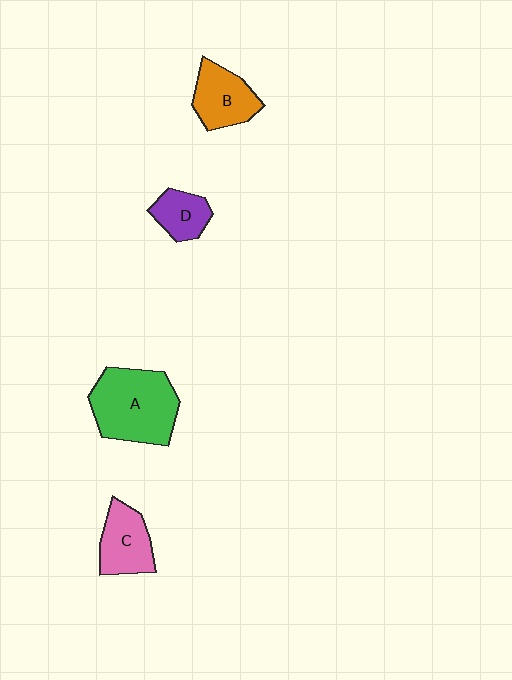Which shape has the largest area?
Shape A (green).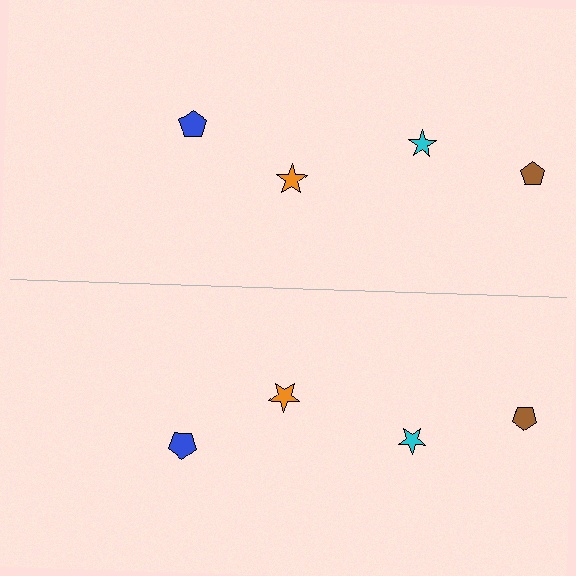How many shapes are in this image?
There are 8 shapes in this image.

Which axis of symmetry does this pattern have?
The pattern has a horizontal axis of symmetry running through the center of the image.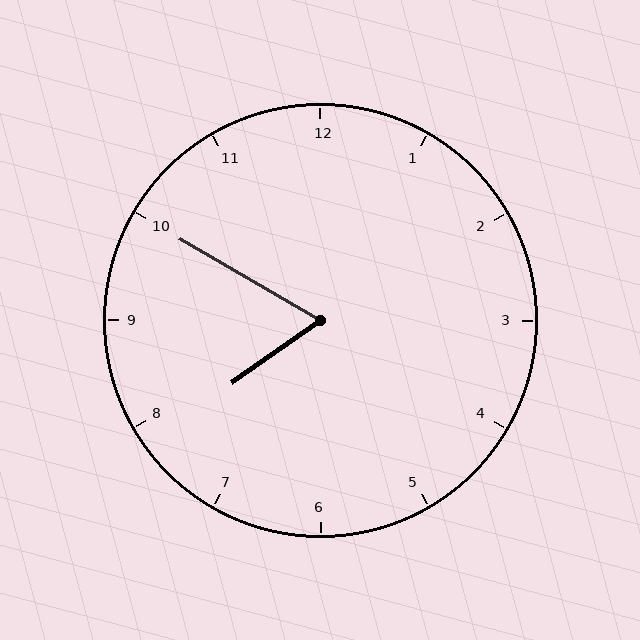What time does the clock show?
7:50.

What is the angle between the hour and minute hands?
Approximately 65 degrees.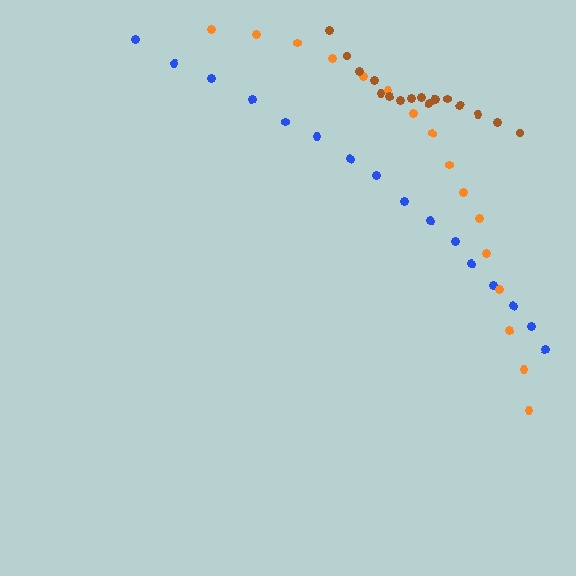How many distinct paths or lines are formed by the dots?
There are 3 distinct paths.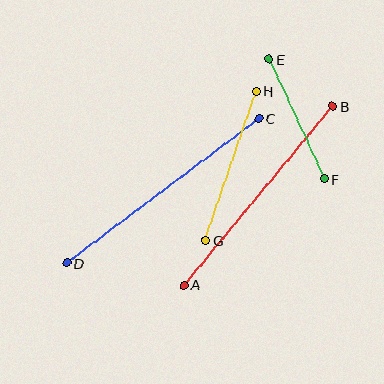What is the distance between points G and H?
The distance is approximately 158 pixels.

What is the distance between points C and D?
The distance is approximately 240 pixels.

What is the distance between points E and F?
The distance is approximately 132 pixels.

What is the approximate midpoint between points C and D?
The midpoint is at approximately (163, 191) pixels.